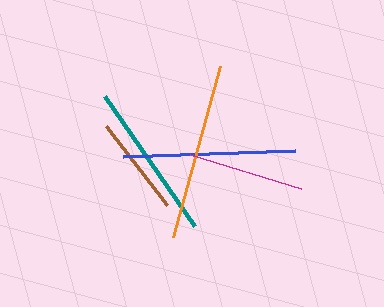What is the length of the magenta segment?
The magenta segment is approximately 115 pixels long.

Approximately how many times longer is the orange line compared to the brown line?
The orange line is approximately 1.8 times the length of the brown line.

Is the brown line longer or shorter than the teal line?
The teal line is longer than the brown line.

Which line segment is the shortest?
The brown line is the shortest at approximately 100 pixels.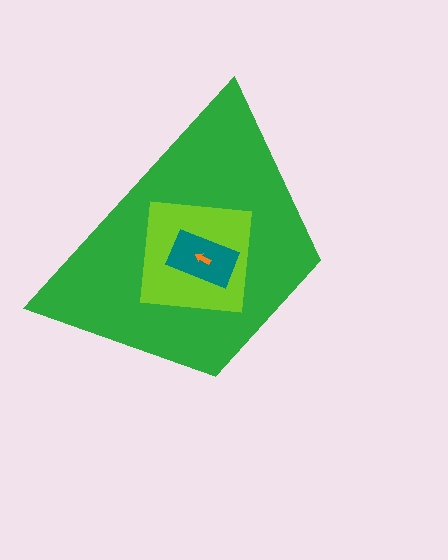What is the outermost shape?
The green trapezoid.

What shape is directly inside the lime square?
The teal rectangle.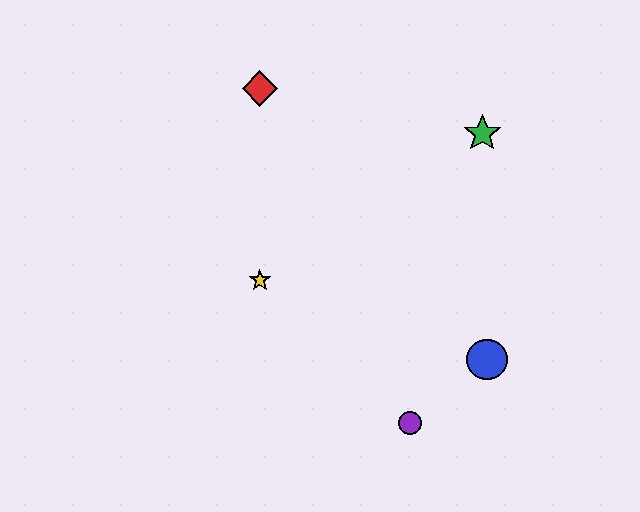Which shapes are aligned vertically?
The red diamond, the yellow star are aligned vertically.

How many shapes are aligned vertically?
2 shapes (the red diamond, the yellow star) are aligned vertically.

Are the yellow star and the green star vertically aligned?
No, the yellow star is at x≈260 and the green star is at x≈482.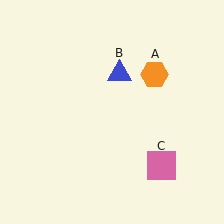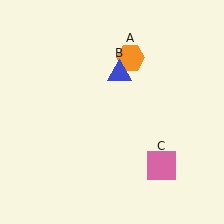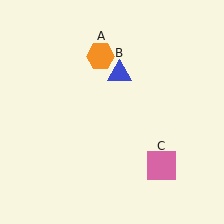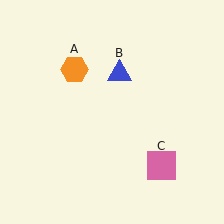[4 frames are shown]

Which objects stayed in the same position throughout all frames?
Blue triangle (object B) and pink square (object C) remained stationary.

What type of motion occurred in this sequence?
The orange hexagon (object A) rotated counterclockwise around the center of the scene.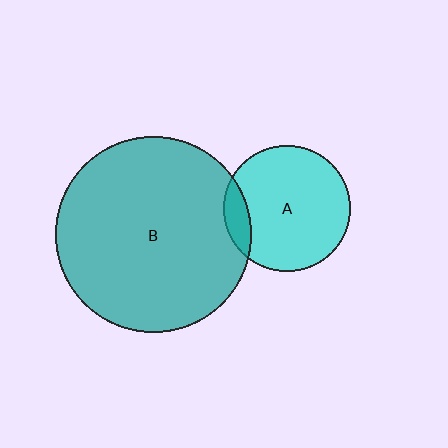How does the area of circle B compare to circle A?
Approximately 2.4 times.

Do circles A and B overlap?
Yes.